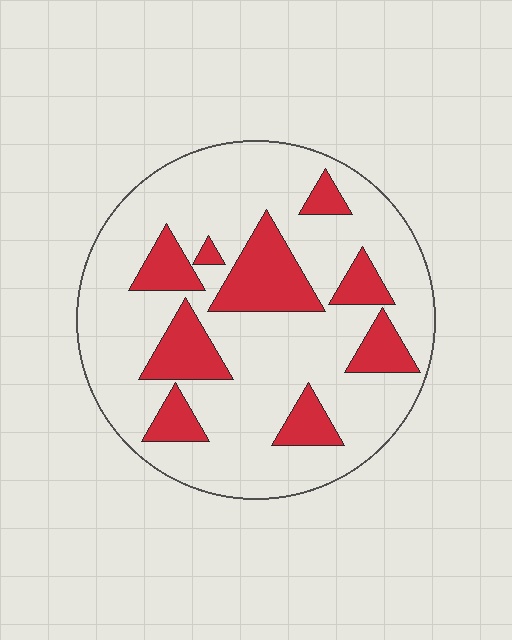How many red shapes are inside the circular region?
9.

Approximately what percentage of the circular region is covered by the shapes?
Approximately 25%.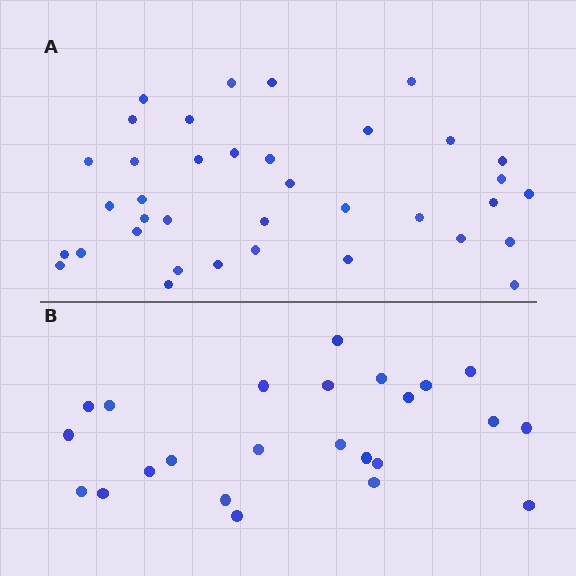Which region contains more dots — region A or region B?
Region A (the top region) has more dots.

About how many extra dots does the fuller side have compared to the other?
Region A has approximately 15 more dots than region B.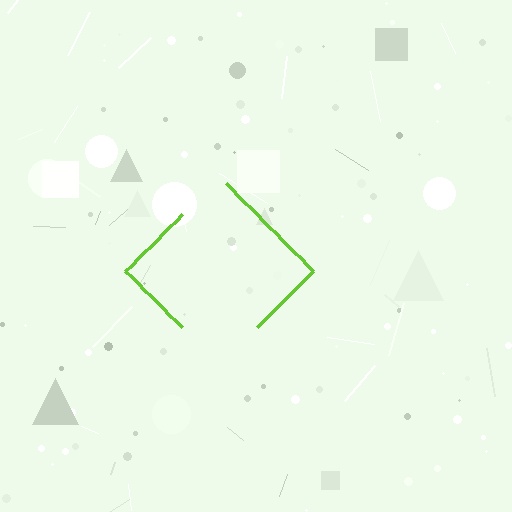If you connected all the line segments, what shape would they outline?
They would outline a diamond.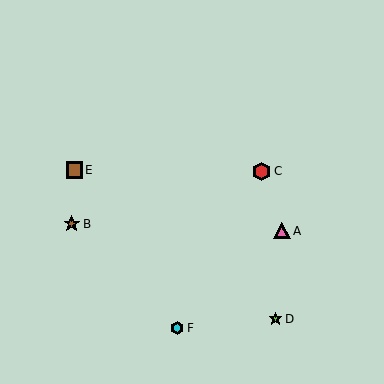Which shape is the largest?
The red hexagon (labeled C) is the largest.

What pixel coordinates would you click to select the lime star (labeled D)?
Click at (276, 319) to select the lime star D.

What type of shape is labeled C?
Shape C is a red hexagon.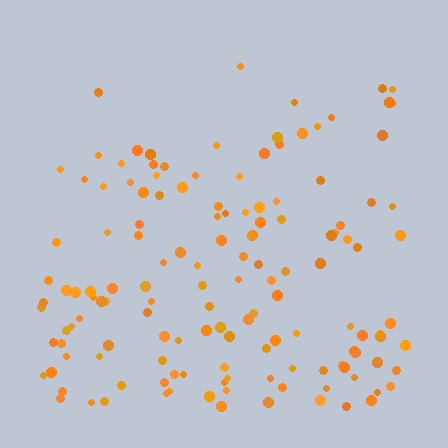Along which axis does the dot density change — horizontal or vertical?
Vertical.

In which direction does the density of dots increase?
From top to bottom, with the bottom side densest.